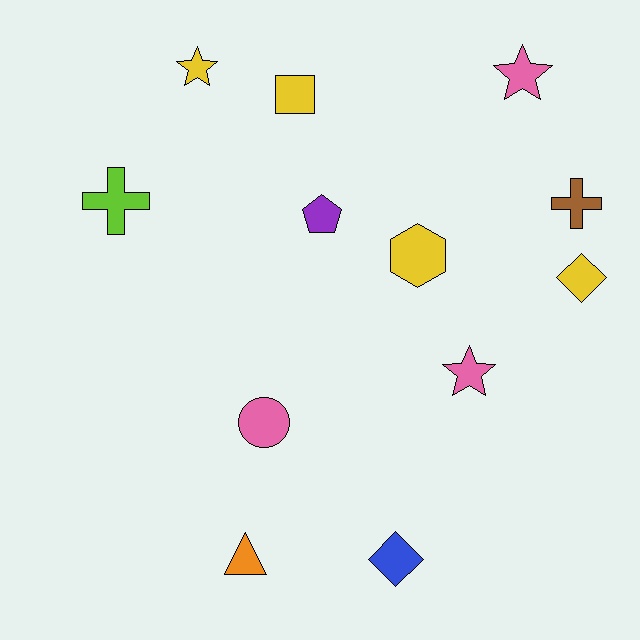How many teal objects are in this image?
There are no teal objects.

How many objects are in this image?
There are 12 objects.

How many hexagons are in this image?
There is 1 hexagon.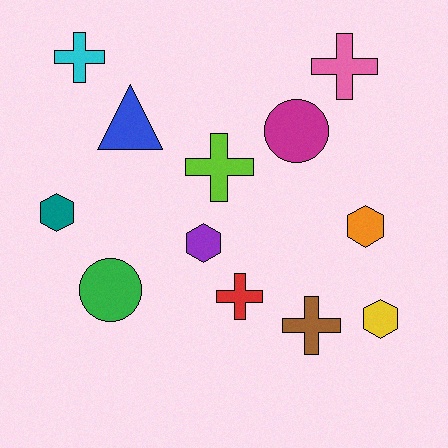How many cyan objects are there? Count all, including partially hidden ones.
There is 1 cyan object.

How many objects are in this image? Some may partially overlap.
There are 12 objects.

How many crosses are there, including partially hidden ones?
There are 5 crosses.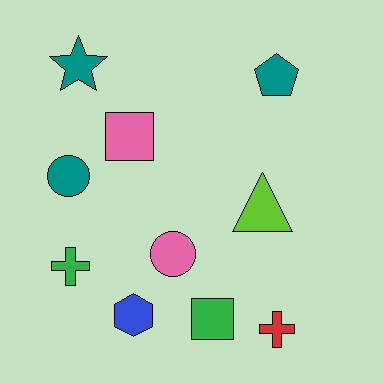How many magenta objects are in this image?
There are no magenta objects.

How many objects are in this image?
There are 10 objects.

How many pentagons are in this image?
There is 1 pentagon.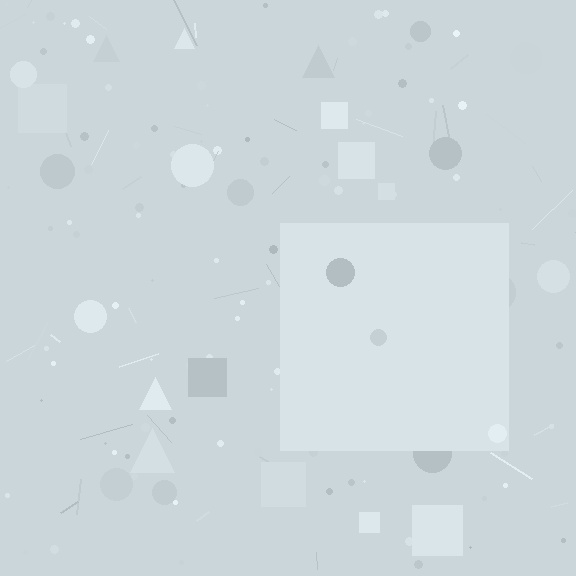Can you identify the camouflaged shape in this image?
The camouflaged shape is a square.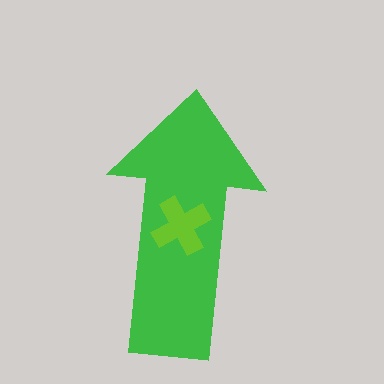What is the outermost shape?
The green arrow.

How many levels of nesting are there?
2.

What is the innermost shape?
The lime cross.